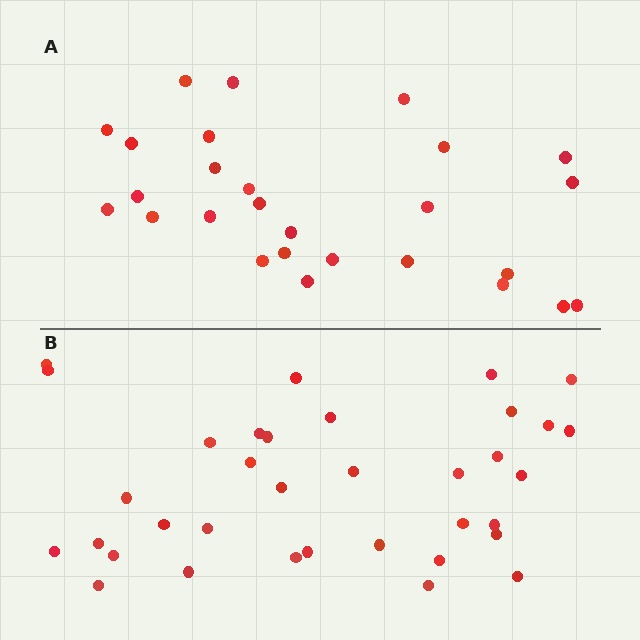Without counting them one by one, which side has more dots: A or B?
Region B (the bottom region) has more dots.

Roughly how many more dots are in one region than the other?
Region B has roughly 8 or so more dots than region A.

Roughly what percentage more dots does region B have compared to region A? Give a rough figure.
About 30% more.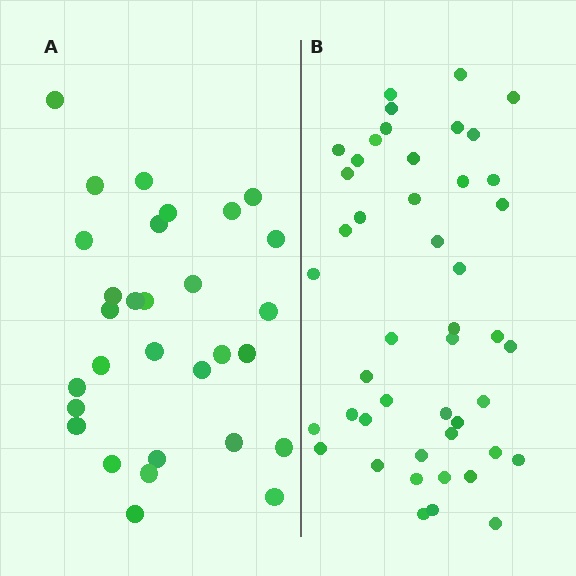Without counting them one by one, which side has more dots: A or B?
Region B (the right region) has more dots.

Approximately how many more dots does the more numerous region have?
Region B has approximately 15 more dots than region A.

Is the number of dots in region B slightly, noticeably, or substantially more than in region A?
Region B has substantially more. The ratio is roughly 1.5 to 1.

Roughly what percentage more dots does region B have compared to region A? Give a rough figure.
About 55% more.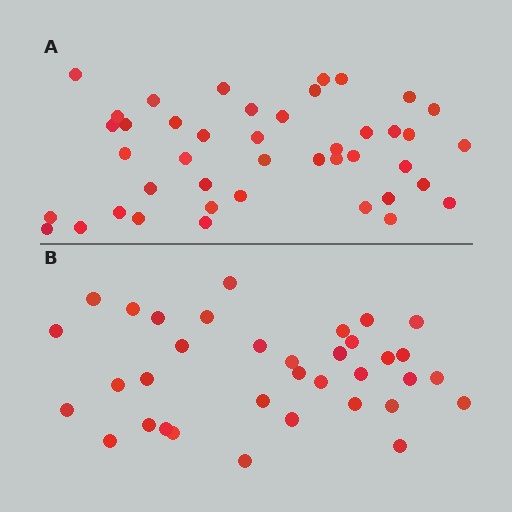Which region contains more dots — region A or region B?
Region A (the top region) has more dots.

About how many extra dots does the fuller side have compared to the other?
Region A has roughly 8 or so more dots than region B.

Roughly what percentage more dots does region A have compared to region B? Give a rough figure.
About 25% more.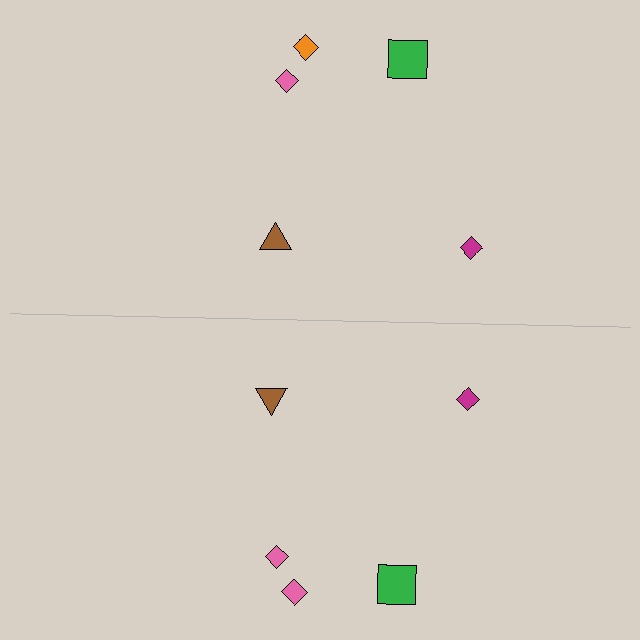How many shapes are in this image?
There are 10 shapes in this image.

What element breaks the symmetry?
The pink diamond on the bottom side breaks the symmetry — its mirror counterpart is orange.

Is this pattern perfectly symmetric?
No, the pattern is not perfectly symmetric. The pink diamond on the bottom side breaks the symmetry — its mirror counterpart is orange.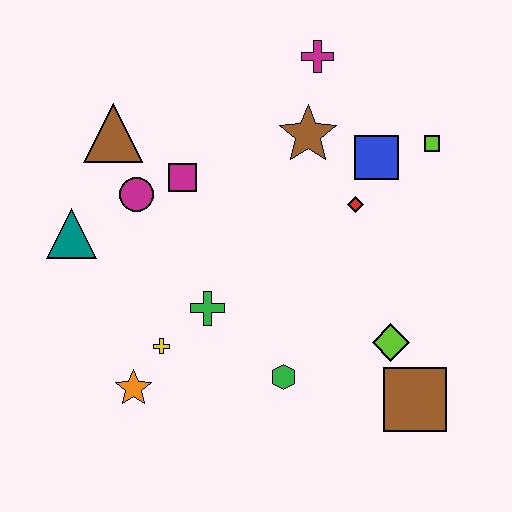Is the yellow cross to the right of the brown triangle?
Yes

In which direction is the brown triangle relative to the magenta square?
The brown triangle is to the left of the magenta square.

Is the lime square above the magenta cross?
No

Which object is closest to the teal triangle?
The magenta circle is closest to the teal triangle.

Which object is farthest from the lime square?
The orange star is farthest from the lime square.